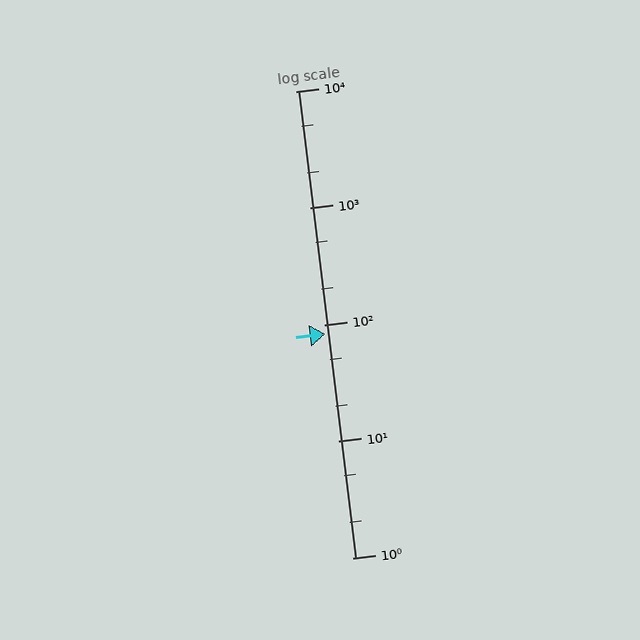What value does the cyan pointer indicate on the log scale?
The pointer indicates approximately 83.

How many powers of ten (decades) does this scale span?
The scale spans 4 decades, from 1 to 10000.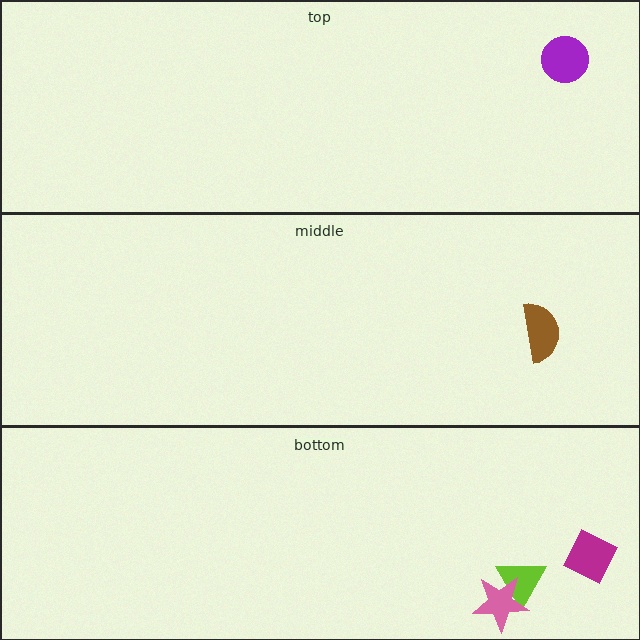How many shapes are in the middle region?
1.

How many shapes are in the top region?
1.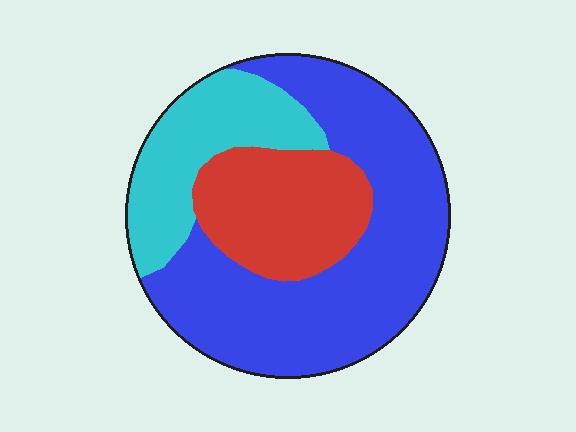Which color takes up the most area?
Blue, at roughly 55%.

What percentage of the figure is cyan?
Cyan covers 22% of the figure.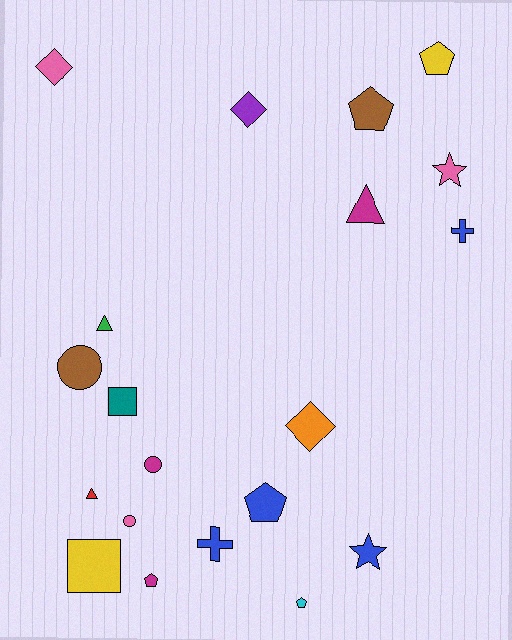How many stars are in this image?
There are 2 stars.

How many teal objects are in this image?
There is 1 teal object.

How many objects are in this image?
There are 20 objects.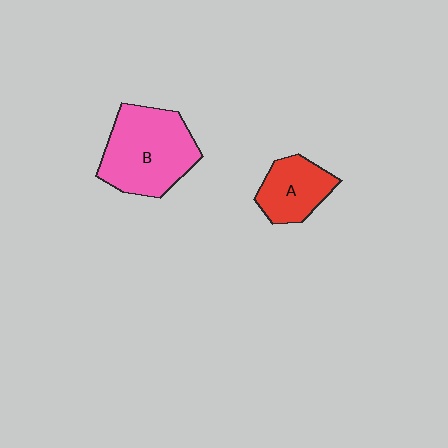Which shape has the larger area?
Shape B (pink).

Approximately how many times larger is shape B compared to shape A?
Approximately 1.8 times.